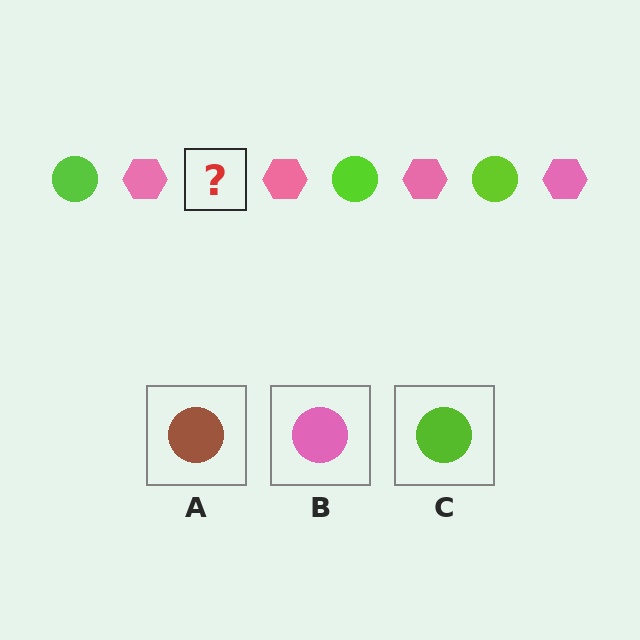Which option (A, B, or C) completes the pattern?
C.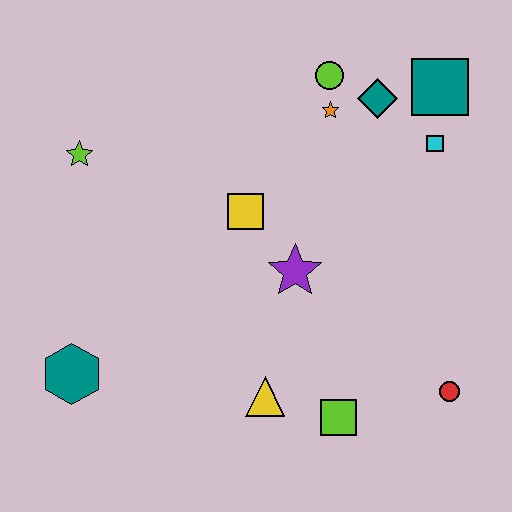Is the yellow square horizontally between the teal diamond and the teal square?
No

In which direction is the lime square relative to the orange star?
The lime square is below the orange star.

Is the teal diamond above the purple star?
Yes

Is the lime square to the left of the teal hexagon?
No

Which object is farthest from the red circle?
The lime star is farthest from the red circle.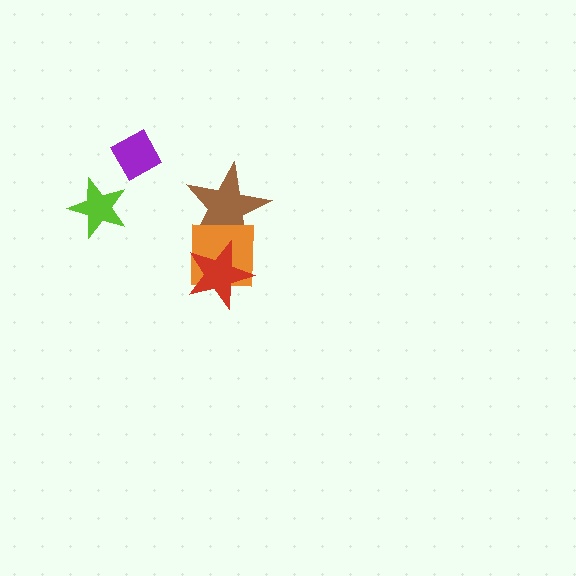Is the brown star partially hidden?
Yes, it is partially covered by another shape.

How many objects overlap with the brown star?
2 objects overlap with the brown star.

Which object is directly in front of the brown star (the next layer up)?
The orange square is directly in front of the brown star.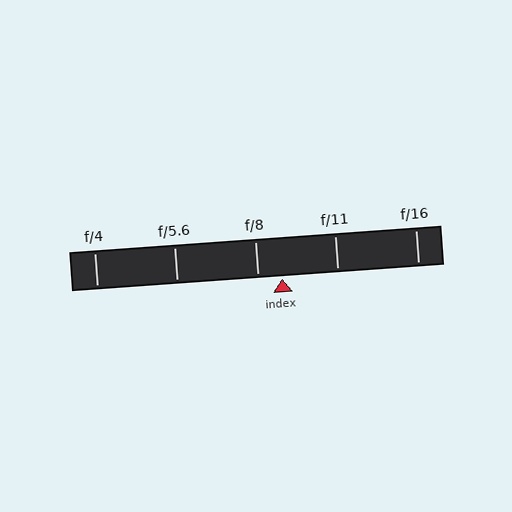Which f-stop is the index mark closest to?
The index mark is closest to f/8.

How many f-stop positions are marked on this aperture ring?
There are 5 f-stop positions marked.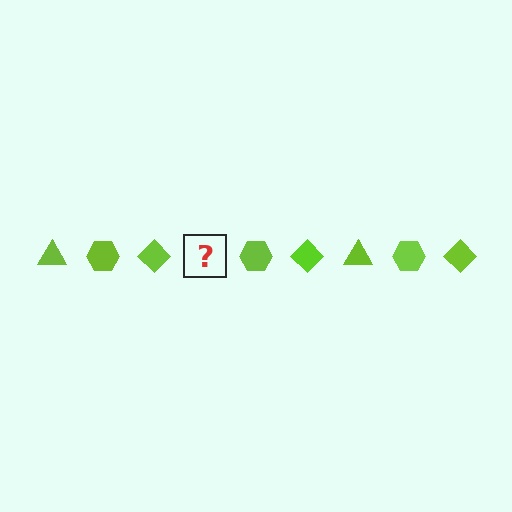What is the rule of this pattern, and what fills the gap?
The rule is that the pattern cycles through triangle, hexagon, diamond shapes in lime. The gap should be filled with a lime triangle.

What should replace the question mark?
The question mark should be replaced with a lime triangle.